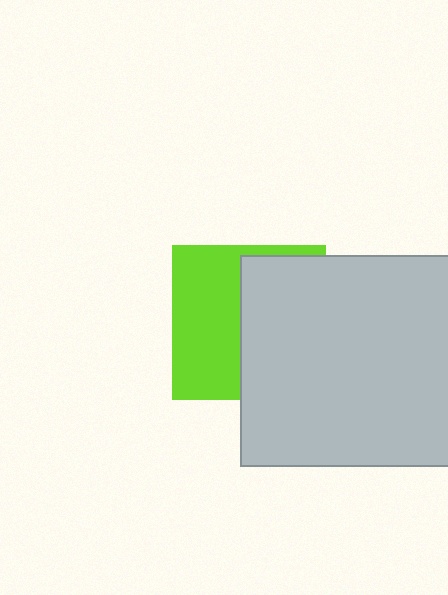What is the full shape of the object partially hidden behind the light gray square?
The partially hidden object is a lime square.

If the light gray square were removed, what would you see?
You would see the complete lime square.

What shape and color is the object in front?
The object in front is a light gray square.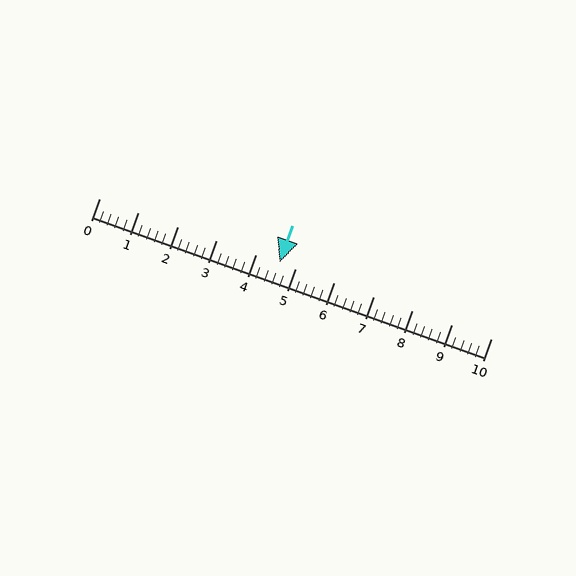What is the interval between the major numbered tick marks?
The major tick marks are spaced 1 units apart.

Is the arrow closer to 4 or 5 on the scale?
The arrow is closer to 5.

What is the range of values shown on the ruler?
The ruler shows values from 0 to 10.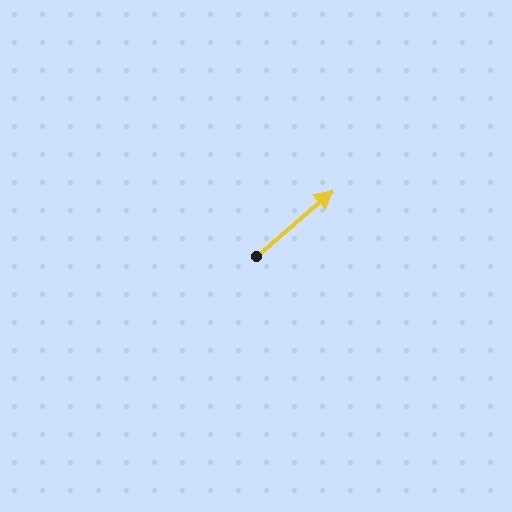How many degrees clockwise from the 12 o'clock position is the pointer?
Approximately 49 degrees.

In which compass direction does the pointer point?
Northeast.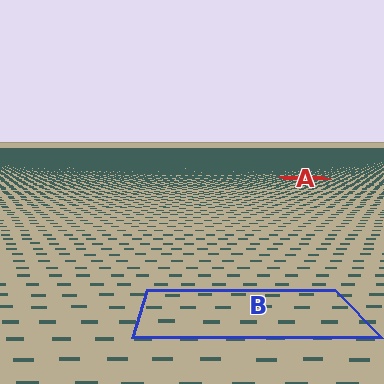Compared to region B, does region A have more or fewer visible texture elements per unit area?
Region A has more texture elements per unit area — they are packed more densely because it is farther away.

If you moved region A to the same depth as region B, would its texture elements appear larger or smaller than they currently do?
They would appear larger. At a closer depth, the same texture elements are projected at a bigger on-screen size.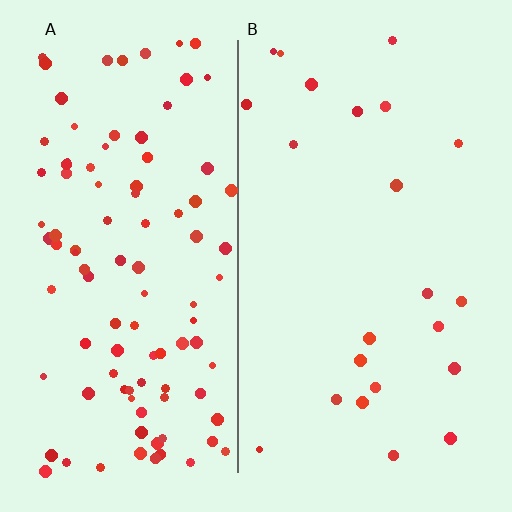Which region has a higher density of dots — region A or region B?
A (the left).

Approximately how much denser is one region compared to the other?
Approximately 4.5× — region A over region B.